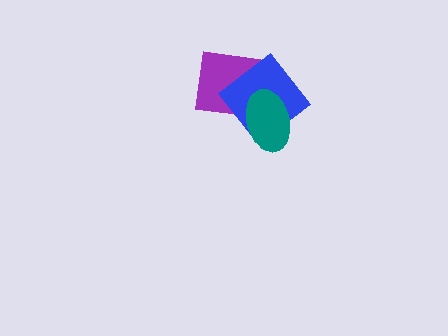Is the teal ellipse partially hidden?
No, no other shape covers it.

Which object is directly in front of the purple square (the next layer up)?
The blue diamond is directly in front of the purple square.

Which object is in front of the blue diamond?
The teal ellipse is in front of the blue diamond.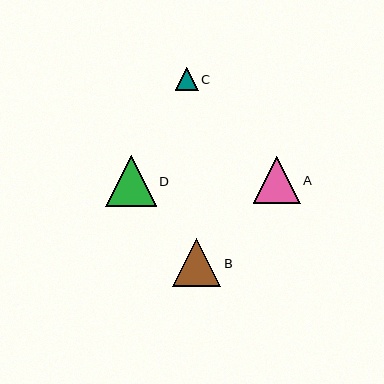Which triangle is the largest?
Triangle D is the largest with a size of approximately 51 pixels.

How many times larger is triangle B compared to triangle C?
Triangle B is approximately 2.1 times the size of triangle C.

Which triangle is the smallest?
Triangle C is the smallest with a size of approximately 23 pixels.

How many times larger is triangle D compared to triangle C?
Triangle D is approximately 2.2 times the size of triangle C.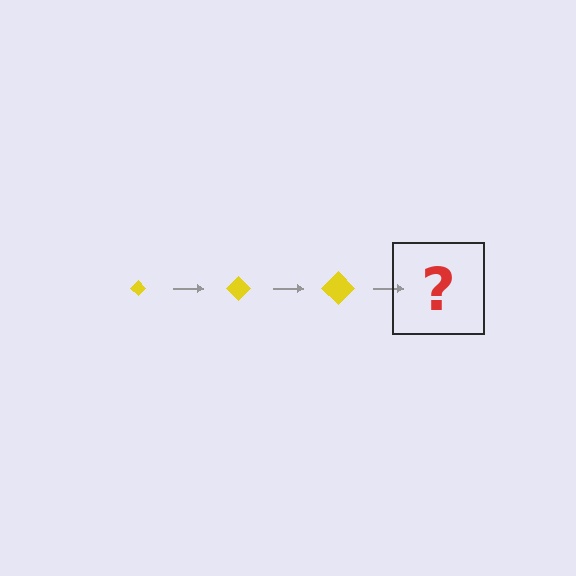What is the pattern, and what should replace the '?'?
The pattern is that the diamond gets progressively larger each step. The '?' should be a yellow diamond, larger than the previous one.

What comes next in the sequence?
The next element should be a yellow diamond, larger than the previous one.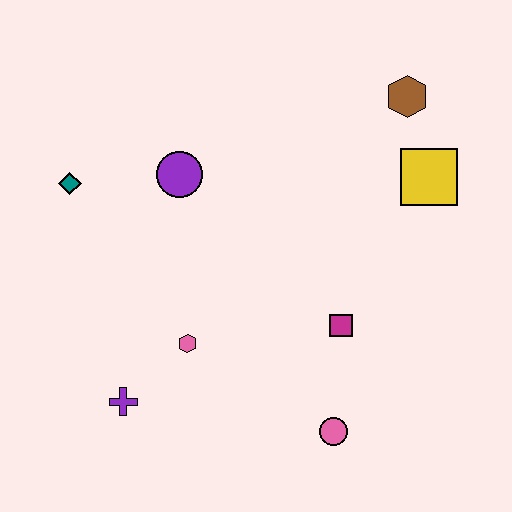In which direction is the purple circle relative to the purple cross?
The purple circle is above the purple cross.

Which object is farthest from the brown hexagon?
The purple cross is farthest from the brown hexagon.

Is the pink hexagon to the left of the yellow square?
Yes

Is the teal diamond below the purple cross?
No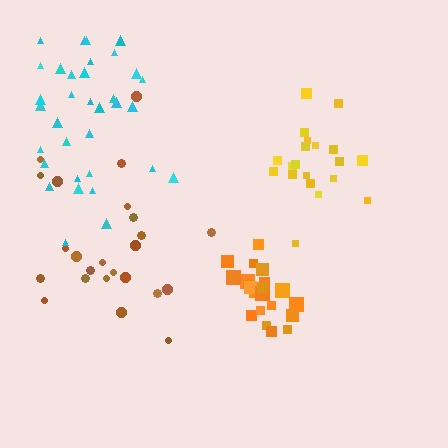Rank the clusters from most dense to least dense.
orange, yellow, cyan, brown.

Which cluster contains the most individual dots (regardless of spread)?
Cyan (35).